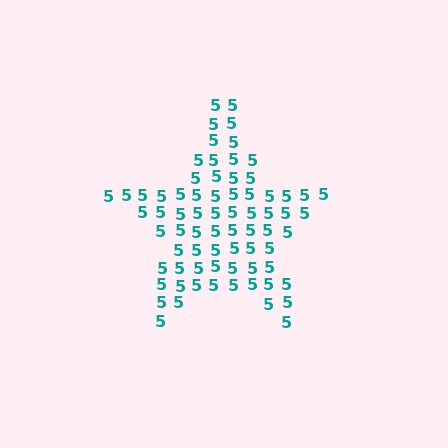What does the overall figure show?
The overall figure shows a star.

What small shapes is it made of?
It is made of small digit 5's.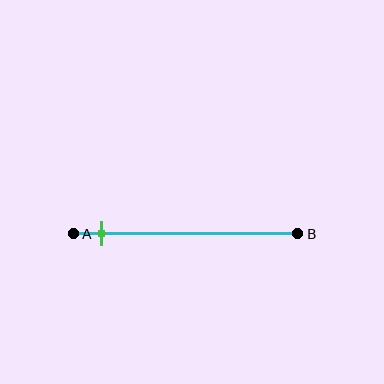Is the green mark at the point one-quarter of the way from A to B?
No, the mark is at about 10% from A, not at the 25% one-quarter point.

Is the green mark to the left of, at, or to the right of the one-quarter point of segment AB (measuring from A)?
The green mark is to the left of the one-quarter point of segment AB.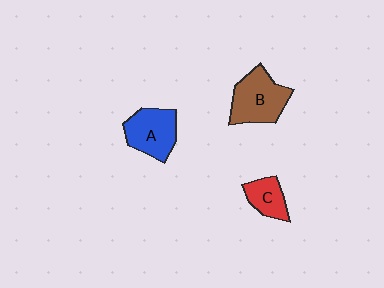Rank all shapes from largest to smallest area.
From largest to smallest: B (brown), A (blue), C (red).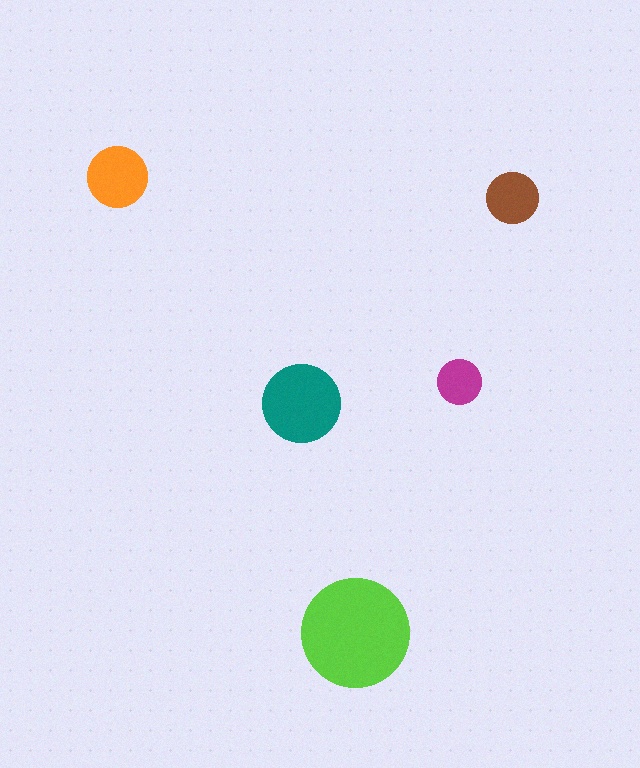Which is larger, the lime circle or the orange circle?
The lime one.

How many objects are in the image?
There are 5 objects in the image.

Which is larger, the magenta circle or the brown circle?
The brown one.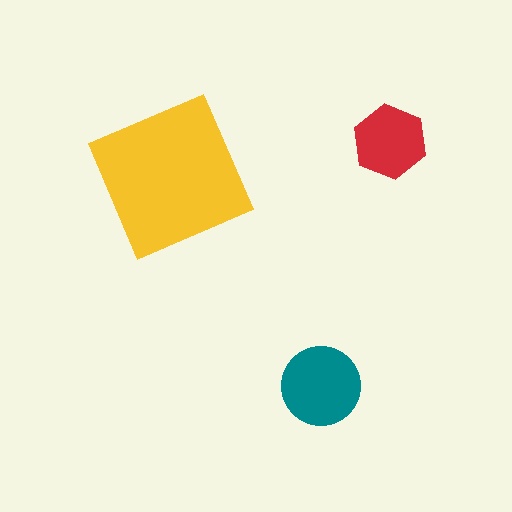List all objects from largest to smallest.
The yellow square, the teal circle, the red hexagon.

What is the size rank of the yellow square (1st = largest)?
1st.